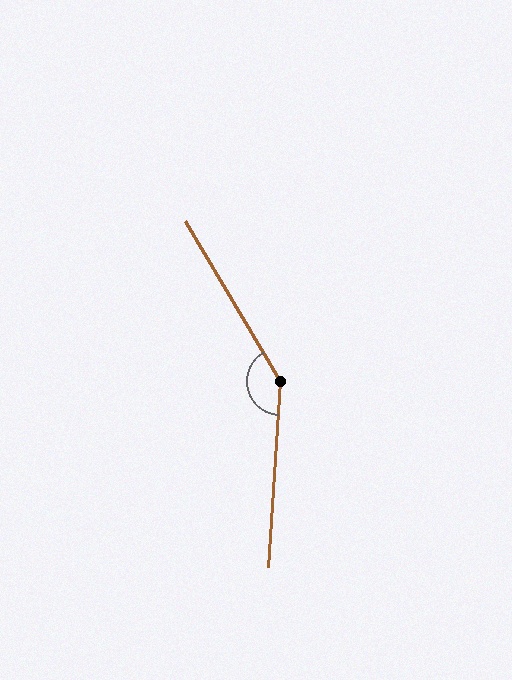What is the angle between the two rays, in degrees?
Approximately 146 degrees.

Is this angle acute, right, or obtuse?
It is obtuse.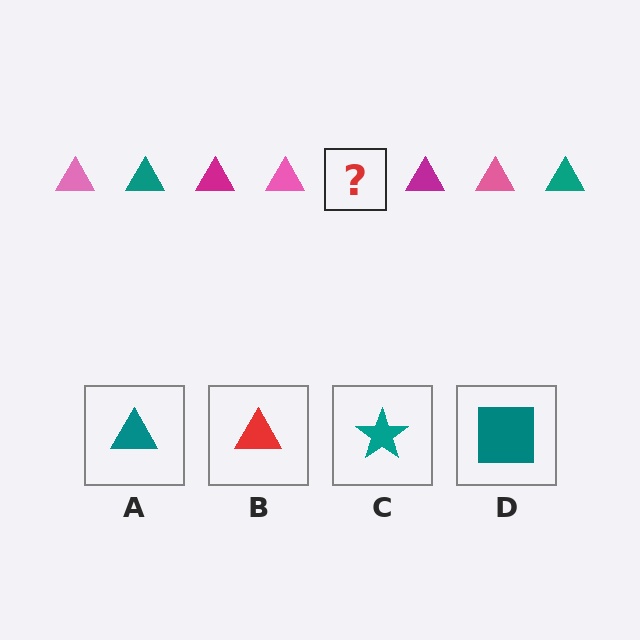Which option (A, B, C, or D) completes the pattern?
A.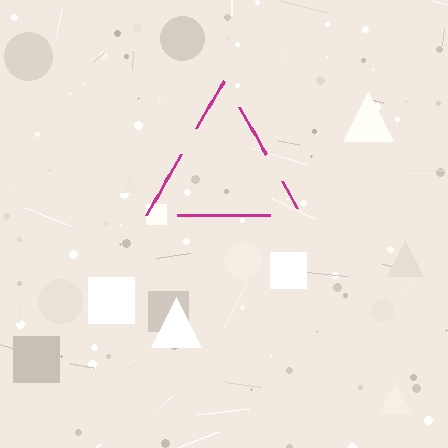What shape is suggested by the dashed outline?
The dashed outline suggests a triangle.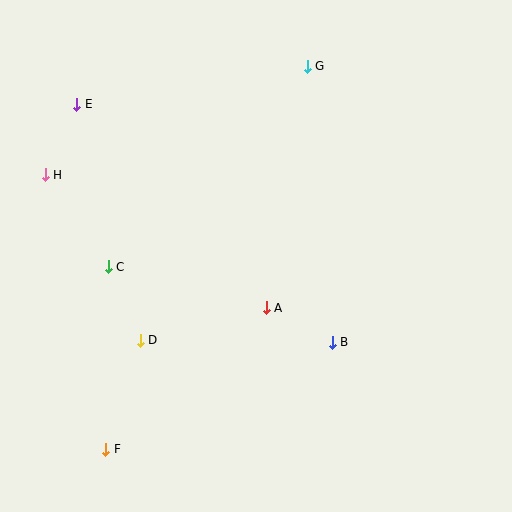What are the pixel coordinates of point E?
Point E is at (77, 104).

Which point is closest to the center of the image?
Point A at (266, 308) is closest to the center.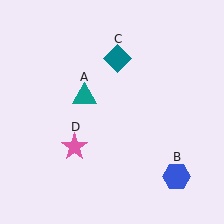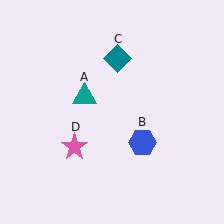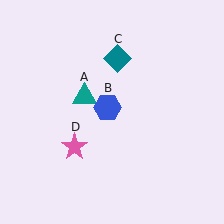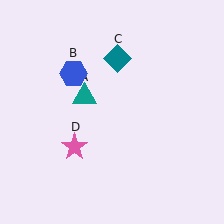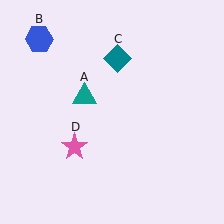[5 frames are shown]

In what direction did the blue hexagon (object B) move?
The blue hexagon (object B) moved up and to the left.